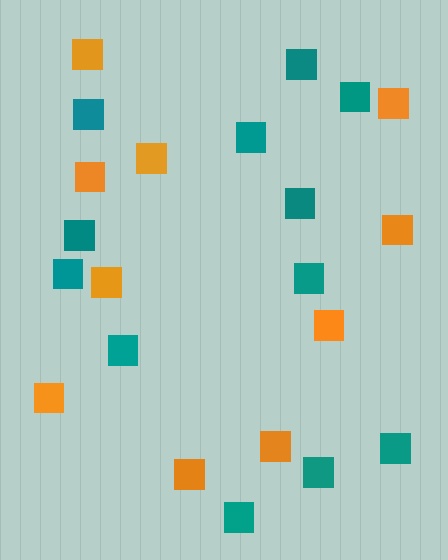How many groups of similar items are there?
There are 2 groups: one group of teal squares (12) and one group of orange squares (10).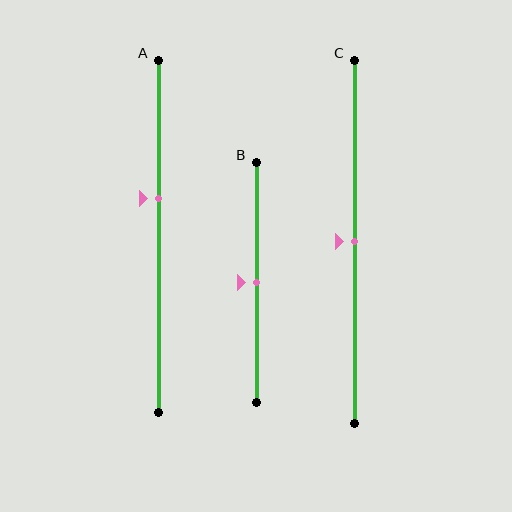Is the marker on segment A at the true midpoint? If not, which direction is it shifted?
No, the marker on segment A is shifted upward by about 11% of the segment length.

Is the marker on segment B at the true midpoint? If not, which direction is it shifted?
Yes, the marker on segment B is at the true midpoint.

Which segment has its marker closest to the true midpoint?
Segment B has its marker closest to the true midpoint.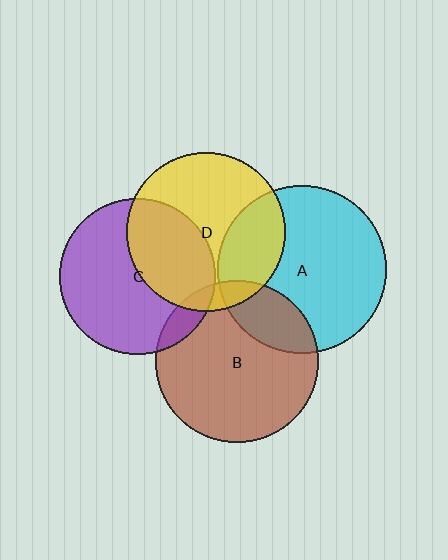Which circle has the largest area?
Circle A (cyan).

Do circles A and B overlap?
Yes.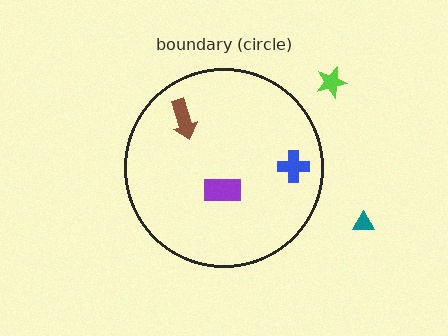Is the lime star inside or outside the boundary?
Outside.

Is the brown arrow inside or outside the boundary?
Inside.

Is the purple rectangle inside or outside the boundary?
Inside.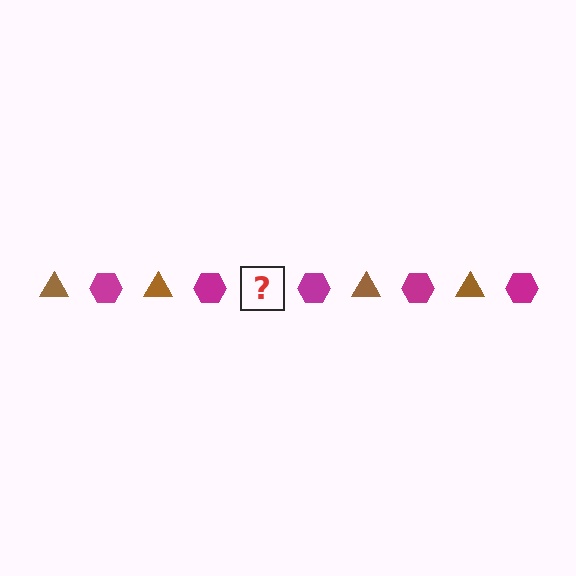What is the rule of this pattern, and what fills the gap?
The rule is that the pattern alternates between brown triangle and magenta hexagon. The gap should be filled with a brown triangle.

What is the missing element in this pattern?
The missing element is a brown triangle.